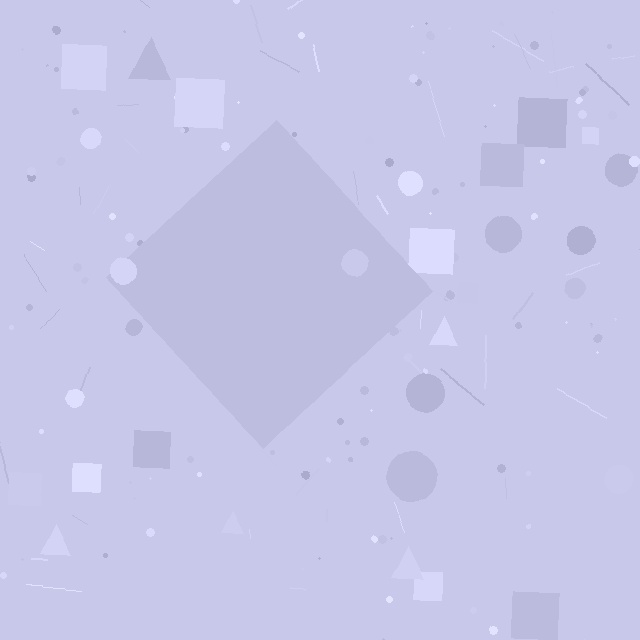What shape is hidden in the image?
A diamond is hidden in the image.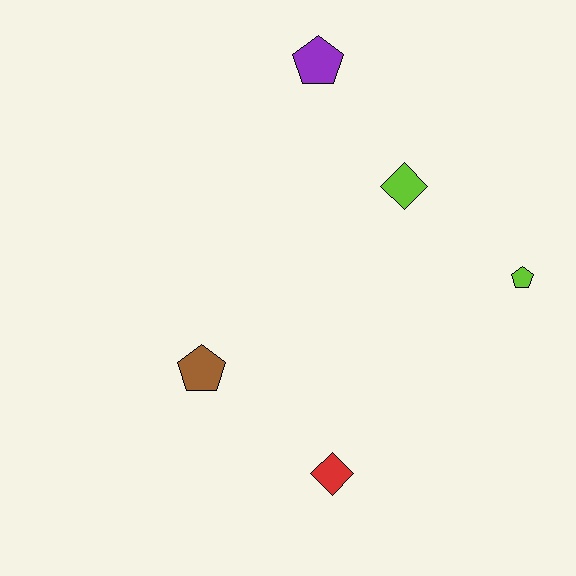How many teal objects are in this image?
There are no teal objects.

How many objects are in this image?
There are 5 objects.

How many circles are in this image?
There are no circles.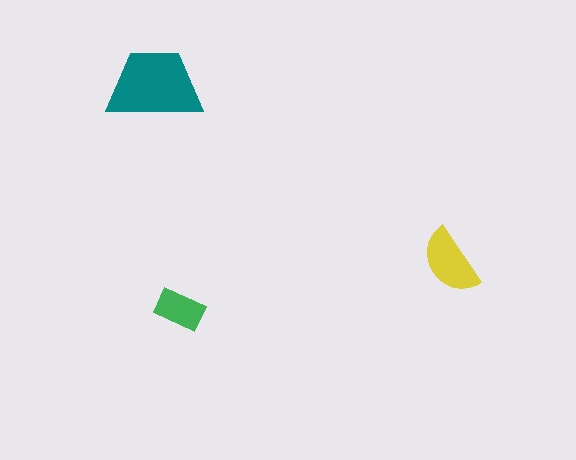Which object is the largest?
The teal trapezoid.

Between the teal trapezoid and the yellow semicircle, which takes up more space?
The teal trapezoid.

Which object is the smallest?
The green rectangle.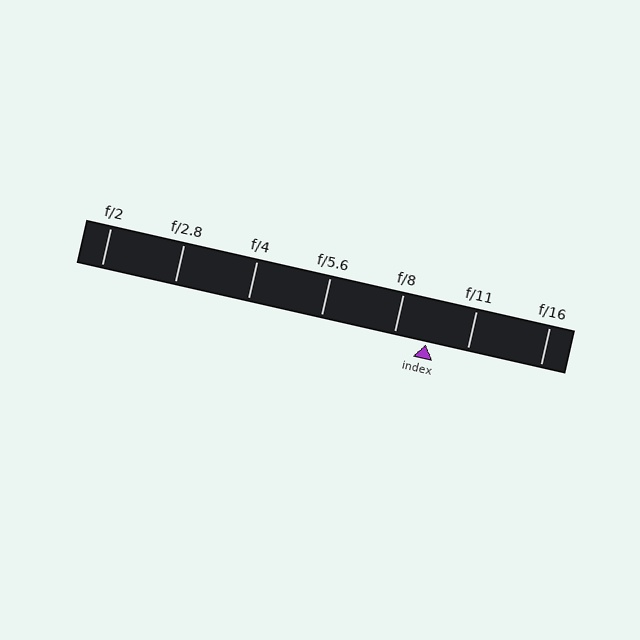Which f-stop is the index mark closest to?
The index mark is closest to f/8.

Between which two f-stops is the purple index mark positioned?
The index mark is between f/8 and f/11.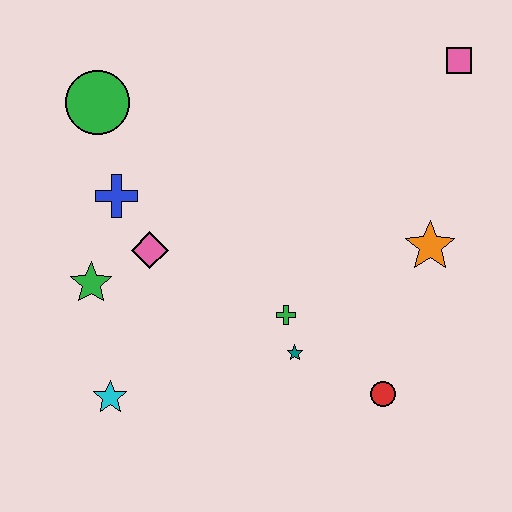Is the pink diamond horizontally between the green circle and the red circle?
Yes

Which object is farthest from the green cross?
The pink square is farthest from the green cross.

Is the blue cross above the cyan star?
Yes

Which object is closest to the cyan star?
The green star is closest to the cyan star.